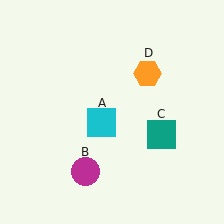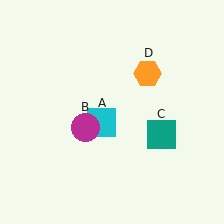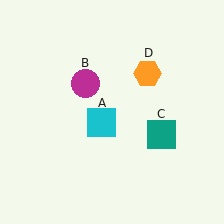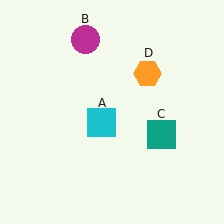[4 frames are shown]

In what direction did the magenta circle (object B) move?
The magenta circle (object B) moved up.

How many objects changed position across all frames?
1 object changed position: magenta circle (object B).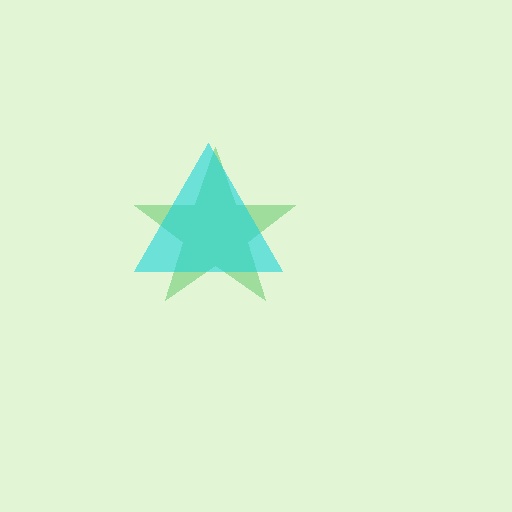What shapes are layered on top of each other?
The layered shapes are: a green star, a cyan triangle.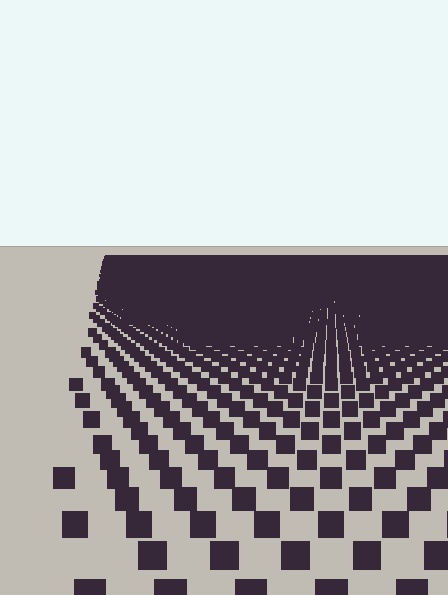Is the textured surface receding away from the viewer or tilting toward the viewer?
The surface is receding away from the viewer. Texture elements get smaller and denser toward the top.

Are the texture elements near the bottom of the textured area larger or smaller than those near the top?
Larger. Near the bottom, elements are closer to the viewer and appear at a bigger on-screen size.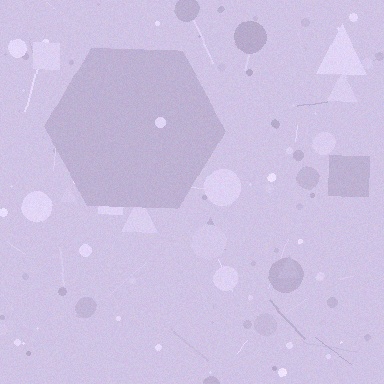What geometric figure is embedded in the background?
A hexagon is embedded in the background.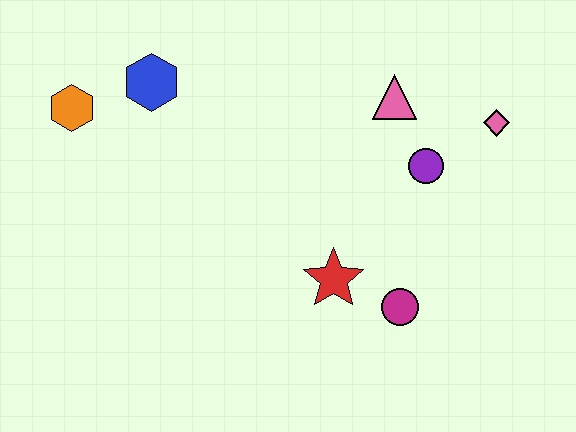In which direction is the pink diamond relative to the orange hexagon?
The pink diamond is to the right of the orange hexagon.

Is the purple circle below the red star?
No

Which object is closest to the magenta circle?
The red star is closest to the magenta circle.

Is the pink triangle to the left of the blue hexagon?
No